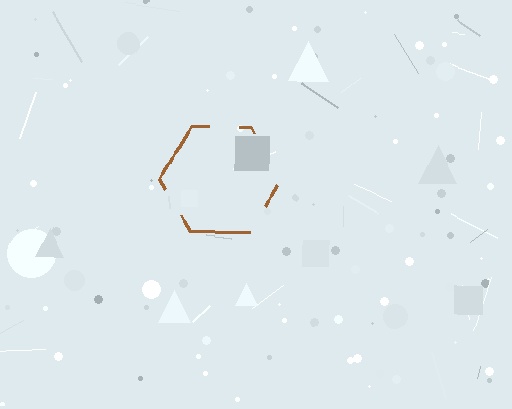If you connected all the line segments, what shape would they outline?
They would outline a hexagon.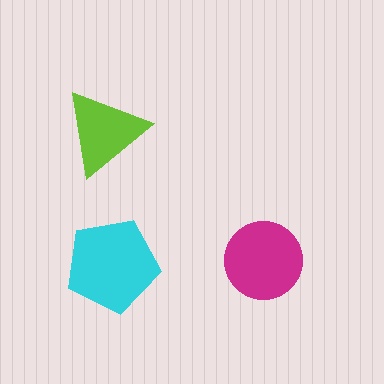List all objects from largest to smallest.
The cyan pentagon, the magenta circle, the lime triangle.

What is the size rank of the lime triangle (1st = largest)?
3rd.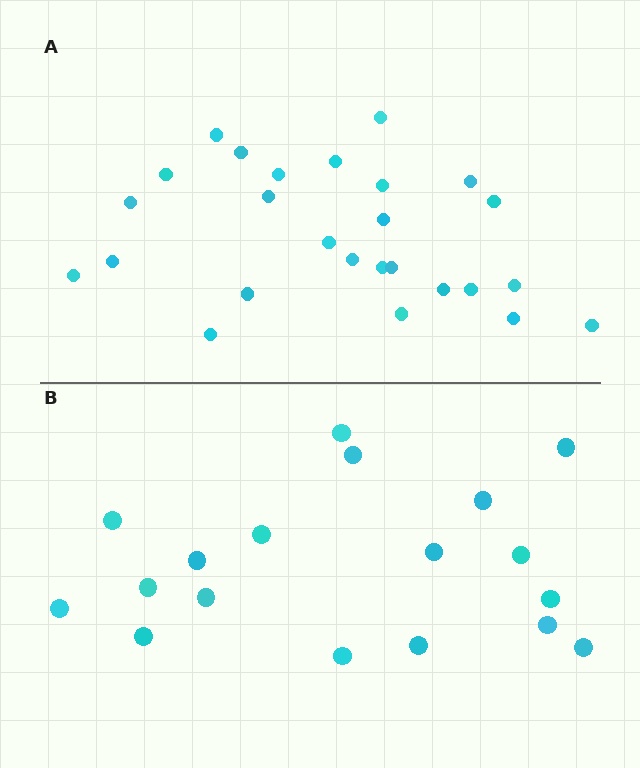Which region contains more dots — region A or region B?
Region A (the top region) has more dots.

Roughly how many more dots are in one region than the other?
Region A has roughly 8 or so more dots than region B.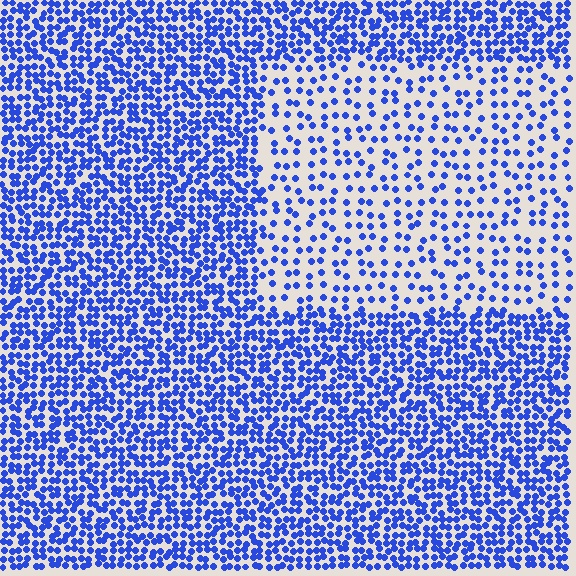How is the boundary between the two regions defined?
The boundary is defined by a change in element density (approximately 2.4x ratio). All elements are the same color, size, and shape.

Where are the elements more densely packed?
The elements are more densely packed outside the rectangle boundary.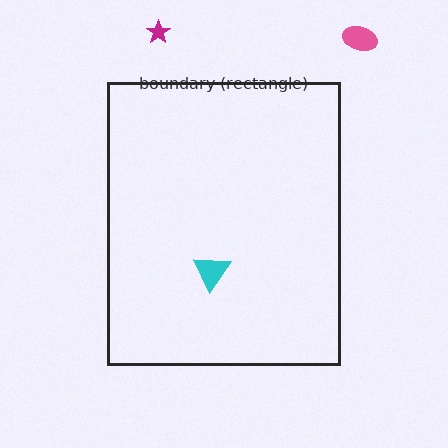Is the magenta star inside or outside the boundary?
Outside.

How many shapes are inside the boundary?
1 inside, 2 outside.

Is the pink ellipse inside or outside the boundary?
Outside.